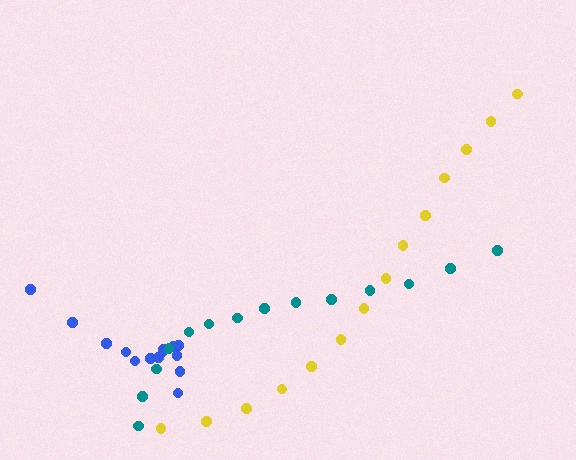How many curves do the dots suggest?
There are 3 distinct paths.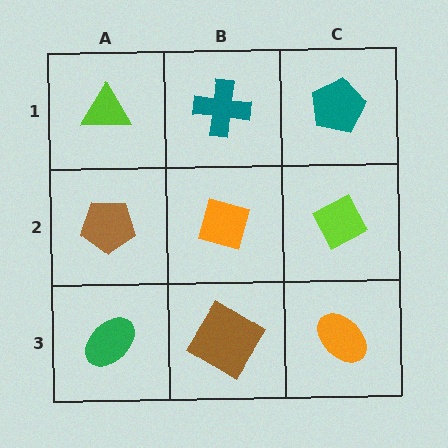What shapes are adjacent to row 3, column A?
A brown pentagon (row 2, column A), a brown diamond (row 3, column B).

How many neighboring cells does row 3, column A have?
2.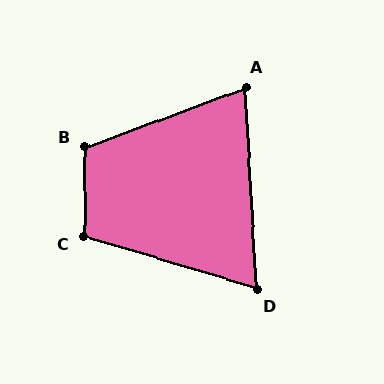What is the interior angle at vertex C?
Approximately 107 degrees (obtuse).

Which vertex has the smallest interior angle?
D, at approximately 70 degrees.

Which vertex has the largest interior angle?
B, at approximately 110 degrees.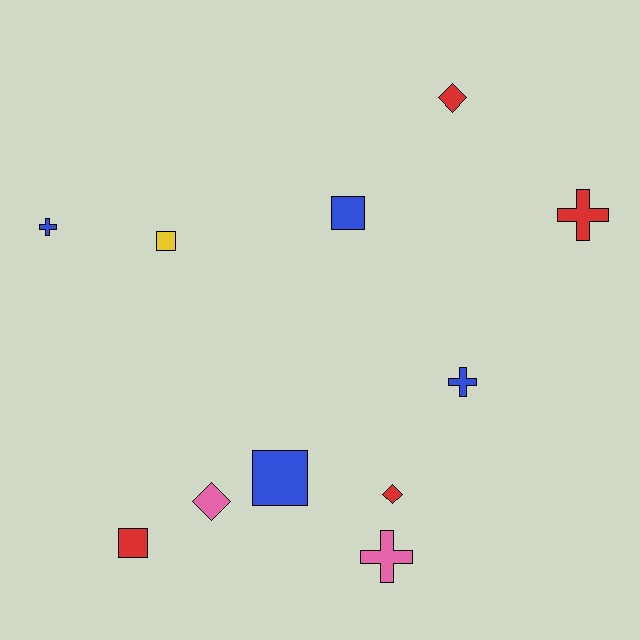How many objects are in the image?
There are 11 objects.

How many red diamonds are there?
There are 2 red diamonds.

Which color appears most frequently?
Red, with 4 objects.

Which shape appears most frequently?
Square, with 4 objects.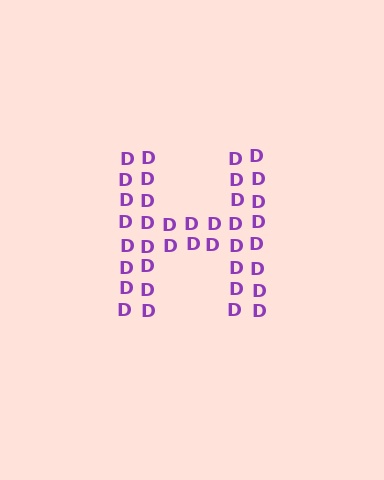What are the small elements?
The small elements are letter D's.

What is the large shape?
The large shape is the letter H.